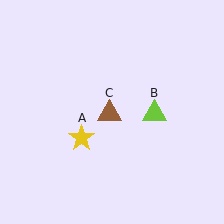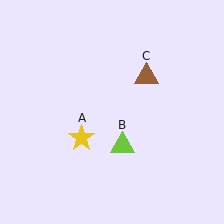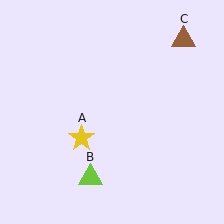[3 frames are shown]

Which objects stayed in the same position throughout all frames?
Yellow star (object A) remained stationary.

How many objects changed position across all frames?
2 objects changed position: lime triangle (object B), brown triangle (object C).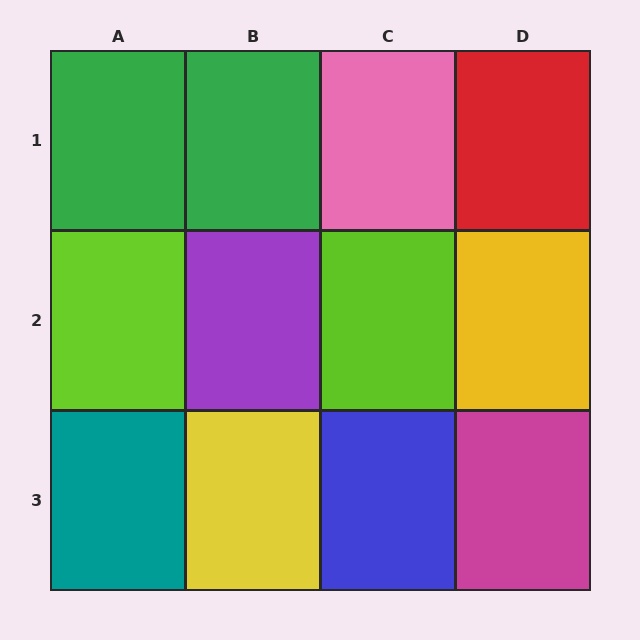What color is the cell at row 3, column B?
Yellow.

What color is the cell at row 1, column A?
Green.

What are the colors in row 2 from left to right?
Lime, purple, lime, yellow.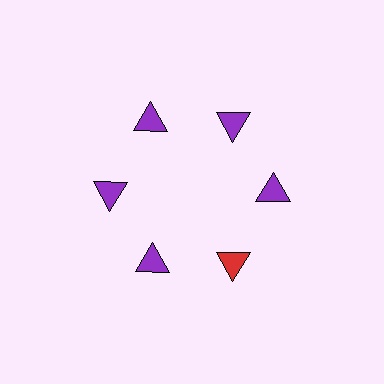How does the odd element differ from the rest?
It has a different color: red instead of purple.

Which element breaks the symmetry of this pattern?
The red triangle at roughly the 5 o'clock position breaks the symmetry. All other shapes are purple triangles.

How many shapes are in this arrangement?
There are 6 shapes arranged in a ring pattern.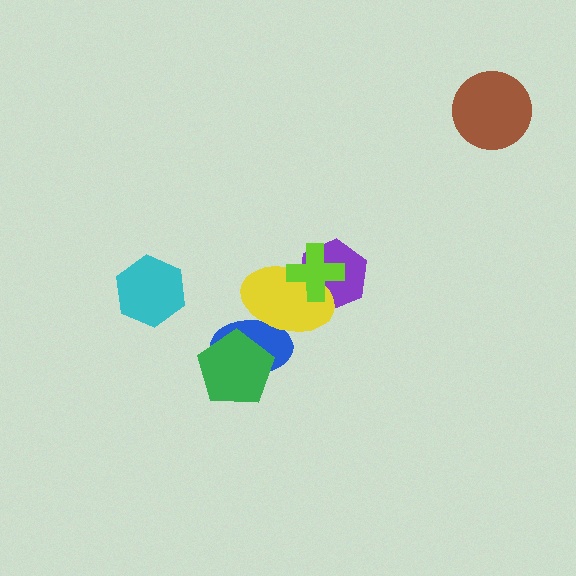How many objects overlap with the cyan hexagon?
0 objects overlap with the cyan hexagon.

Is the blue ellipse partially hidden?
Yes, it is partially covered by another shape.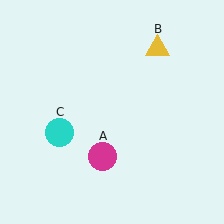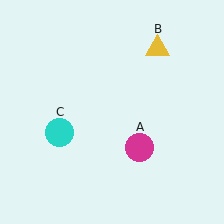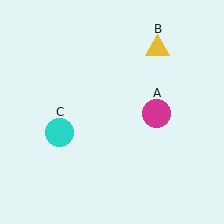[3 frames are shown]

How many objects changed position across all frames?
1 object changed position: magenta circle (object A).